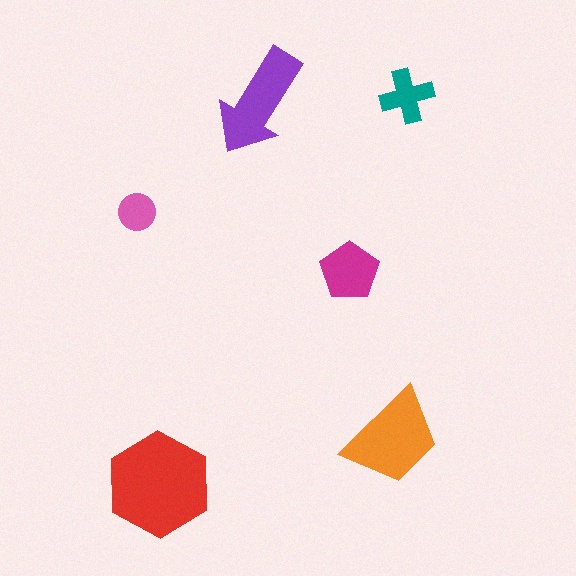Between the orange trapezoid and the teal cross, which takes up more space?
The orange trapezoid.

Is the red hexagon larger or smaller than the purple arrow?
Larger.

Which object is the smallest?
The pink circle.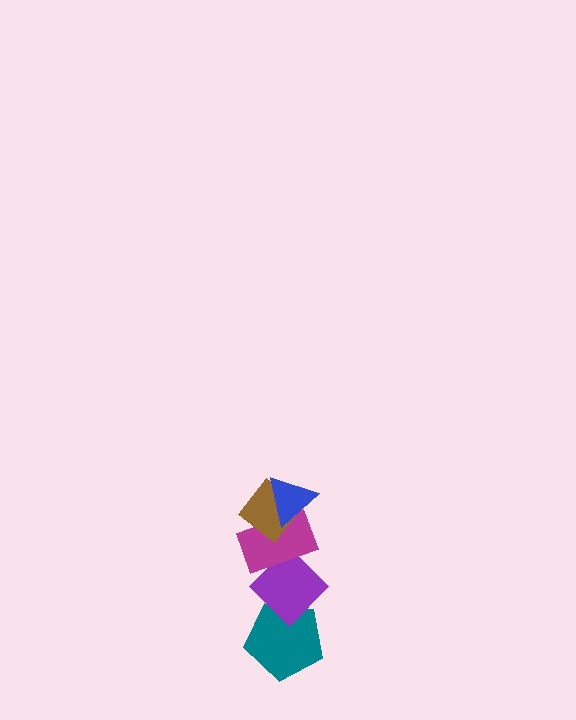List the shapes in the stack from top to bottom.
From top to bottom: the blue triangle, the brown diamond, the magenta rectangle, the purple diamond, the teal pentagon.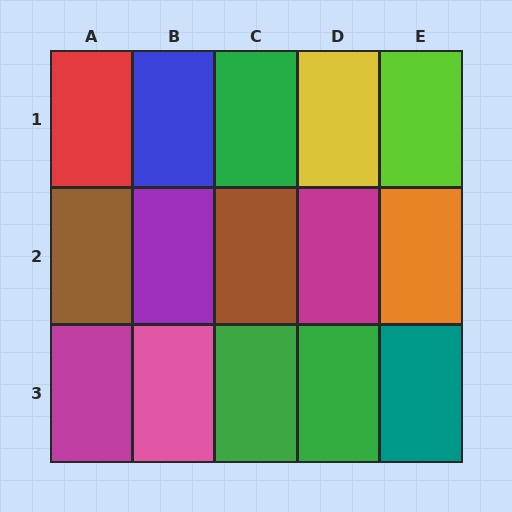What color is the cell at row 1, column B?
Blue.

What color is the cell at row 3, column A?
Magenta.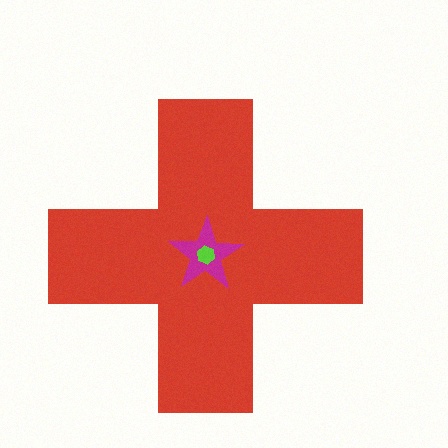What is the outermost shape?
The red cross.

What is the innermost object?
The lime hexagon.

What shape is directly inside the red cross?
The magenta star.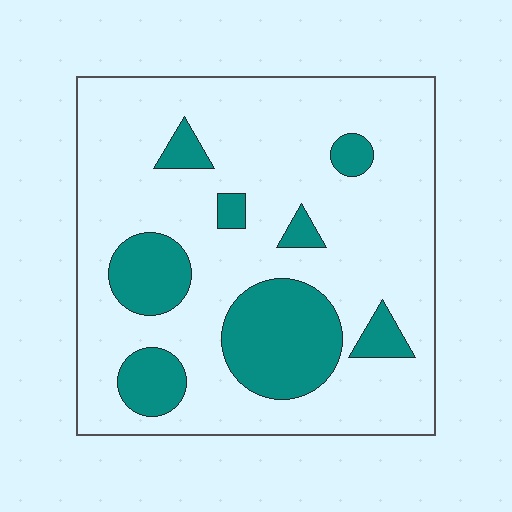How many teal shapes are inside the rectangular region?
8.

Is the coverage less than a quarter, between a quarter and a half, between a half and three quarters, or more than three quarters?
Less than a quarter.